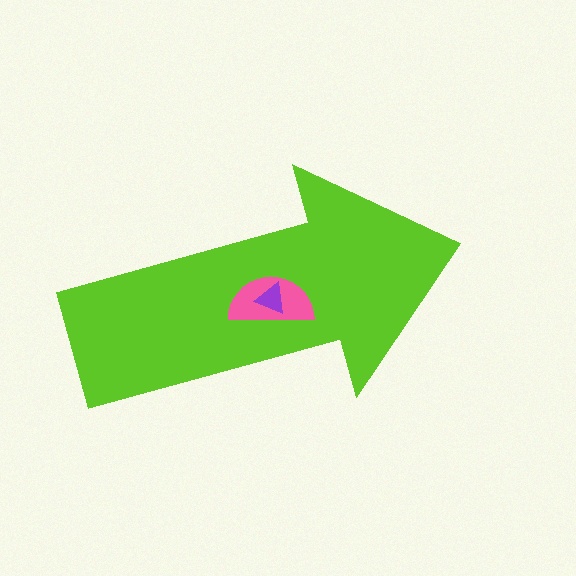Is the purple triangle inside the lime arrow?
Yes.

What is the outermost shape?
The lime arrow.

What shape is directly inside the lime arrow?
The pink semicircle.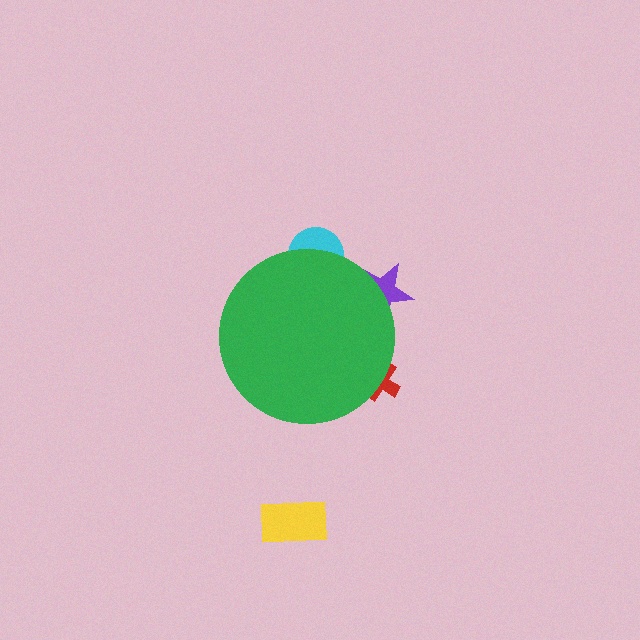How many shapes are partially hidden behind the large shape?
3 shapes are partially hidden.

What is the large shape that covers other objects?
A green circle.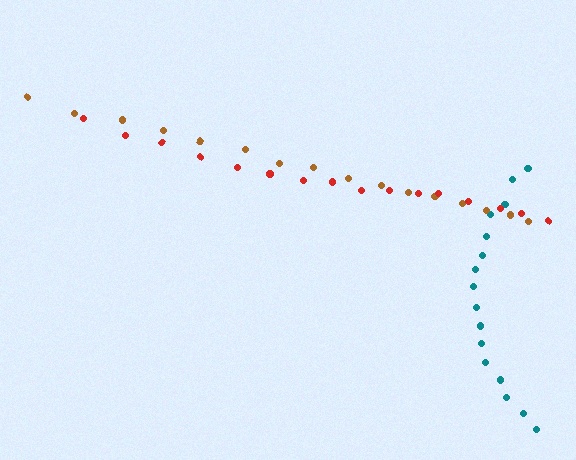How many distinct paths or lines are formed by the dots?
There are 3 distinct paths.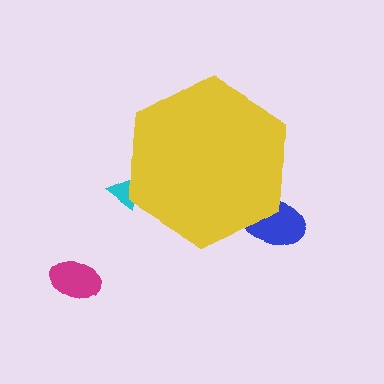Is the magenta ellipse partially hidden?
No, the magenta ellipse is fully visible.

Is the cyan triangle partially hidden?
Yes, the cyan triangle is partially hidden behind the yellow hexagon.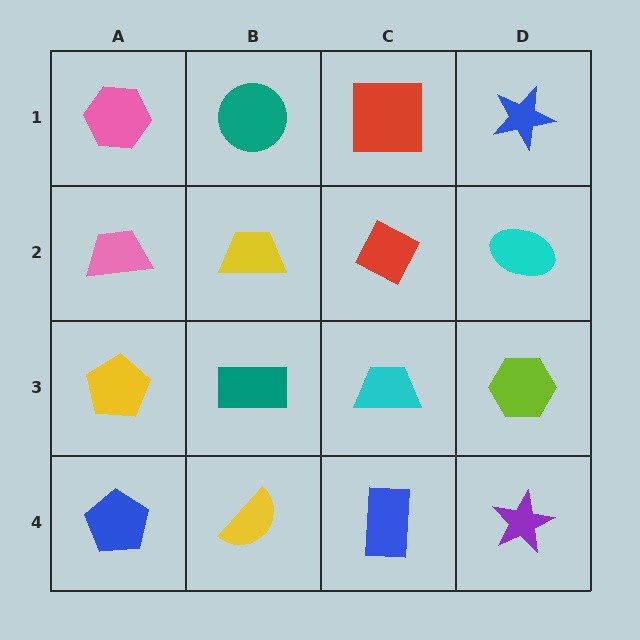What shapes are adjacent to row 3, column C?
A red diamond (row 2, column C), a blue rectangle (row 4, column C), a teal rectangle (row 3, column B), a lime hexagon (row 3, column D).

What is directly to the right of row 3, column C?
A lime hexagon.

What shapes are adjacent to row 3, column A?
A pink trapezoid (row 2, column A), a blue pentagon (row 4, column A), a teal rectangle (row 3, column B).